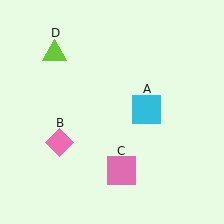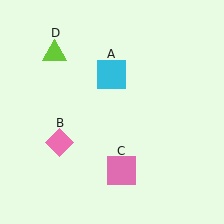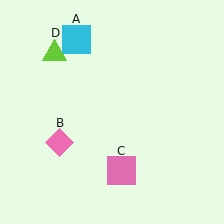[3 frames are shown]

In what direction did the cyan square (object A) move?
The cyan square (object A) moved up and to the left.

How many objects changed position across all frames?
1 object changed position: cyan square (object A).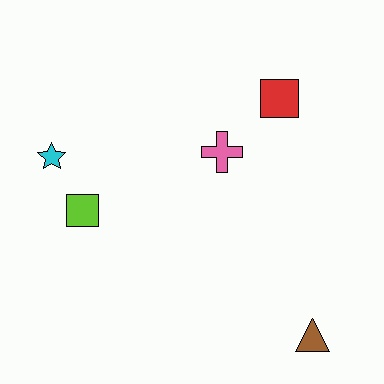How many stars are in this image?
There is 1 star.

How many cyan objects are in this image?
There is 1 cyan object.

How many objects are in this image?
There are 5 objects.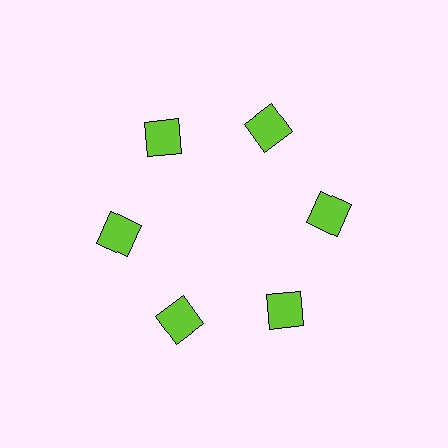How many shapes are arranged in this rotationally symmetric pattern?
There are 6 shapes, arranged in 6 groups of 1.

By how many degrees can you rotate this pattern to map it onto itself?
The pattern maps onto itself every 60 degrees of rotation.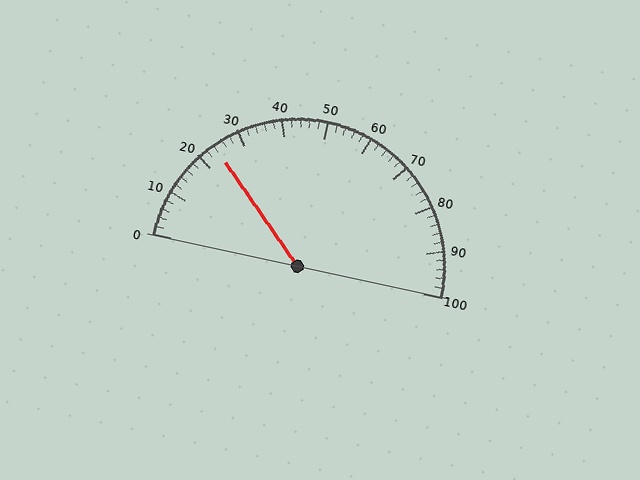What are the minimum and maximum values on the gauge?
The gauge ranges from 0 to 100.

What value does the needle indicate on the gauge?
The needle indicates approximately 24.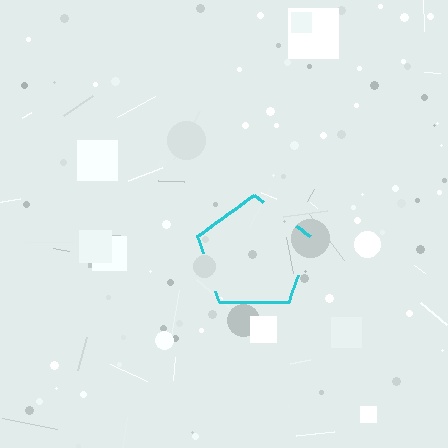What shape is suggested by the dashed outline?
The dashed outline suggests a pentagon.